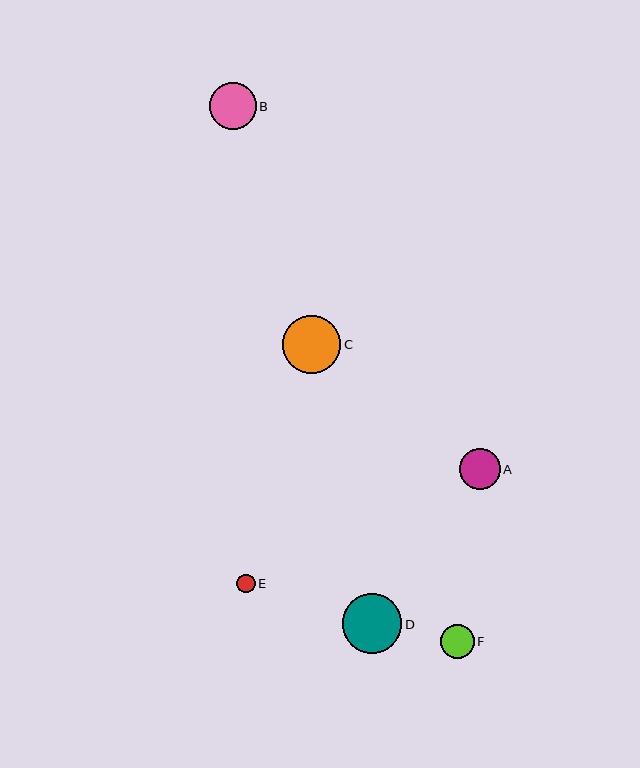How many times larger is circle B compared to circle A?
Circle B is approximately 1.2 times the size of circle A.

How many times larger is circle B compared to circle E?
Circle B is approximately 2.5 times the size of circle E.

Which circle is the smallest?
Circle E is the smallest with a size of approximately 19 pixels.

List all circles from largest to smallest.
From largest to smallest: D, C, B, A, F, E.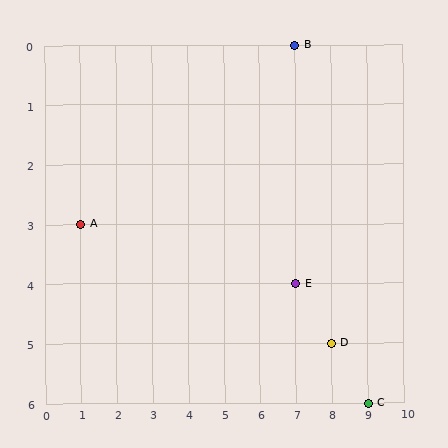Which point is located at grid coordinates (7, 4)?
Point E is at (7, 4).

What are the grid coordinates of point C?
Point C is at grid coordinates (9, 6).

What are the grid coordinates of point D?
Point D is at grid coordinates (8, 5).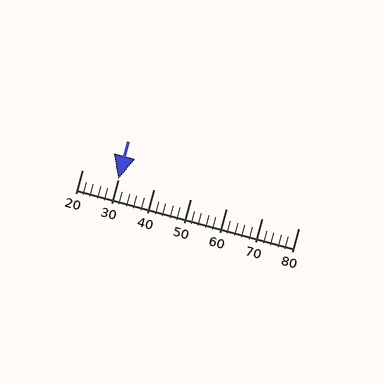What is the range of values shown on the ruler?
The ruler shows values from 20 to 80.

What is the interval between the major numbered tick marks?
The major tick marks are spaced 10 units apart.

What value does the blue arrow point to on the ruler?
The blue arrow points to approximately 30.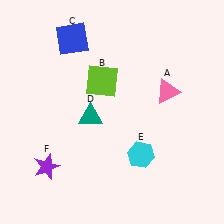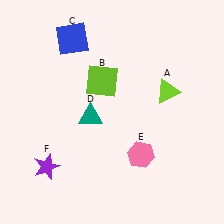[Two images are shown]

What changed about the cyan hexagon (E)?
In Image 1, E is cyan. In Image 2, it changed to pink.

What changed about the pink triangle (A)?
In Image 1, A is pink. In Image 2, it changed to lime.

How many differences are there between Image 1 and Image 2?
There are 2 differences between the two images.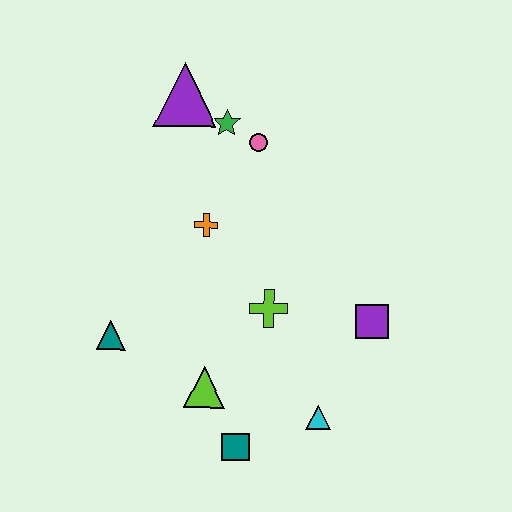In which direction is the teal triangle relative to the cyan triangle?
The teal triangle is to the left of the cyan triangle.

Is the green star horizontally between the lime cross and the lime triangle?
Yes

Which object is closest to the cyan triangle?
The teal square is closest to the cyan triangle.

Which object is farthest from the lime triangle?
The purple triangle is farthest from the lime triangle.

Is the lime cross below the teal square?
No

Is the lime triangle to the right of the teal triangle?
Yes